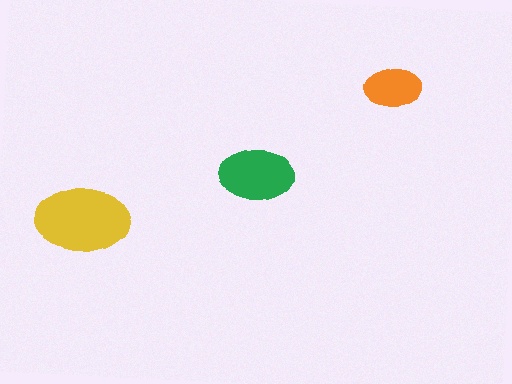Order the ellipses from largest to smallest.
the yellow one, the green one, the orange one.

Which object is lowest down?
The yellow ellipse is bottommost.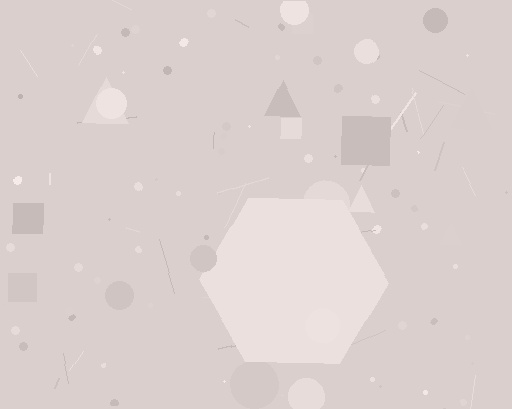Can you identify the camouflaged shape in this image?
The camouflaged shape is a hexagon.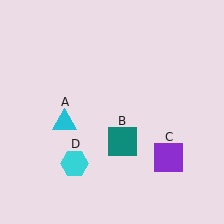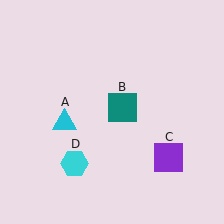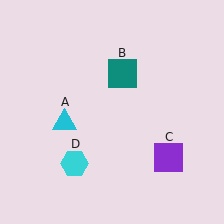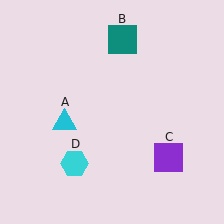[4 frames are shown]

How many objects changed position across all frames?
1 object changed position: teal square (object B).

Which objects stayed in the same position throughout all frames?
Cyan triangle (object A) and purple square (object C) and cyan hexagon (object D) remained stationary.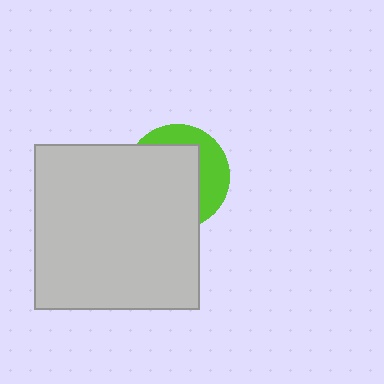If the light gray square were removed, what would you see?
You would see the complete lime circle.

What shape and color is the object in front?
The object in front is a light gray square.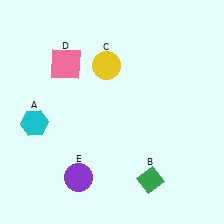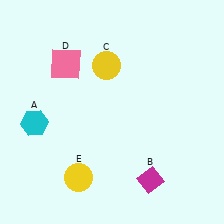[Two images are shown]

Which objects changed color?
B changed from green to magenta. E changed from purple to yellow.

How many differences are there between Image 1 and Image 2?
There are 2 differences between the two images.